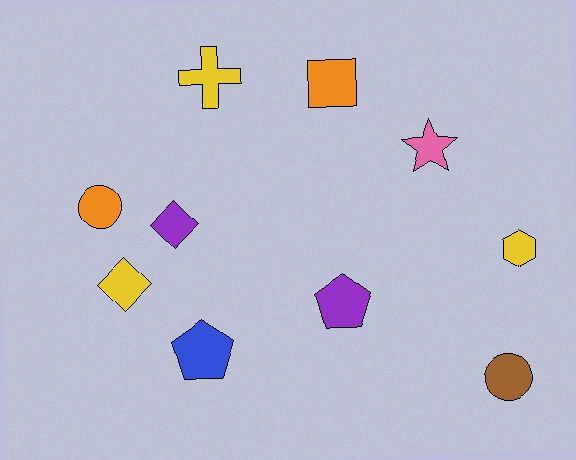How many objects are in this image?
There are 10 objects.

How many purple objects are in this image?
There are 2 purple objects.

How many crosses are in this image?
There is 1 cross.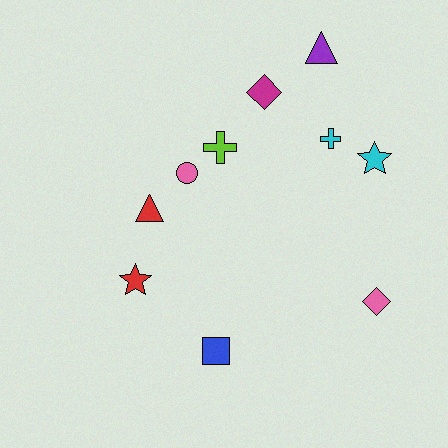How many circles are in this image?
There is 1 circle.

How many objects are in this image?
There are 10 objects.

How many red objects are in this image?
There are 2 red objects.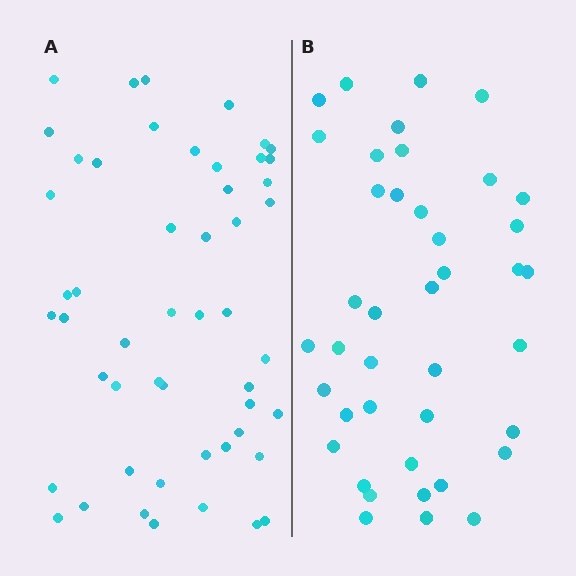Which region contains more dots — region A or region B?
Region A (the left region) has more dots.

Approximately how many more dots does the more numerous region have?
Region A has roughly 10 or so more dots than region B.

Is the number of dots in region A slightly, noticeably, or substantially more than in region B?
Region A has only slightly more — the two regions are fairly close. The ratio is roughly 1.2 to 1.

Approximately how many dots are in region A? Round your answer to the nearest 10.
About 50 dots. (The exact count is 51, which rounds to 50.)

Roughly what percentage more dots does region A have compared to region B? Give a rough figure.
About 25% more.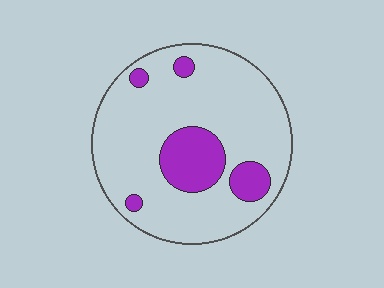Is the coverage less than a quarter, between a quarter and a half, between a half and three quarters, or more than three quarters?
Less than a quarter.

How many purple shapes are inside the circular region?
5.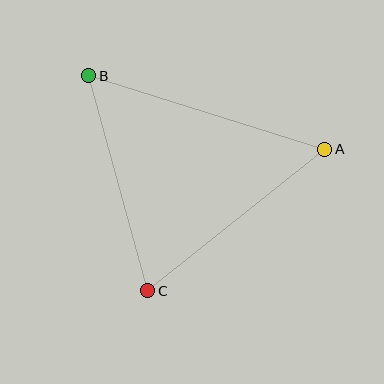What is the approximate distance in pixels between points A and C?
The distance between A and C is approximately 227 pixels.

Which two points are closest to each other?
Points B and C are closest to each other.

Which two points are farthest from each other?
Points A and B are farthest from each other.